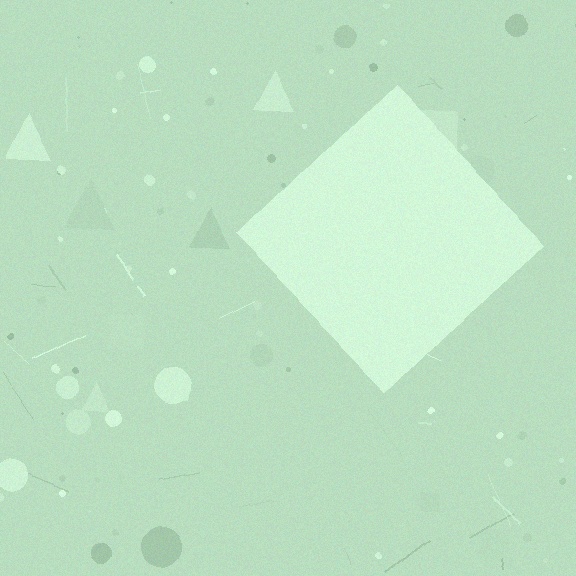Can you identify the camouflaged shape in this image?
The camouflaged shape is a diamond.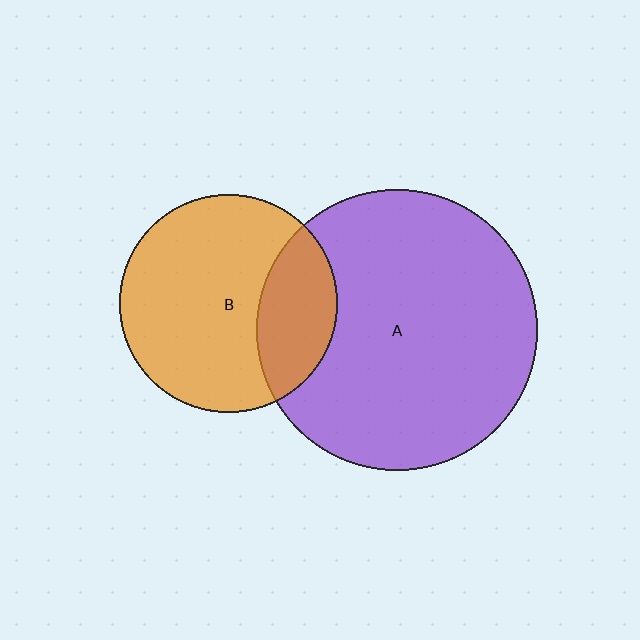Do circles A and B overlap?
Yes.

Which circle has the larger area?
Circle A (purple).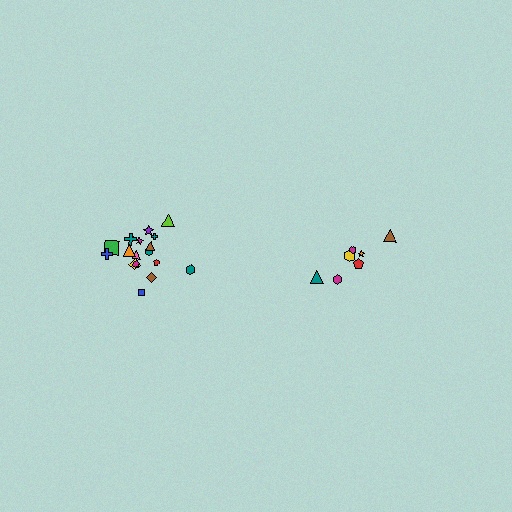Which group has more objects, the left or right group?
The left group.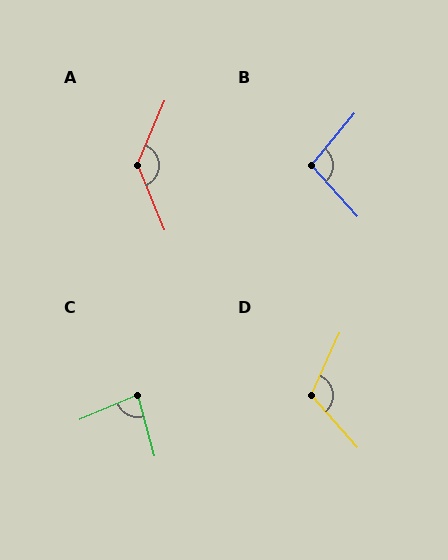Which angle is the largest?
A, at approximately 135 degrees.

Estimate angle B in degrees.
Approximately 99 degrees.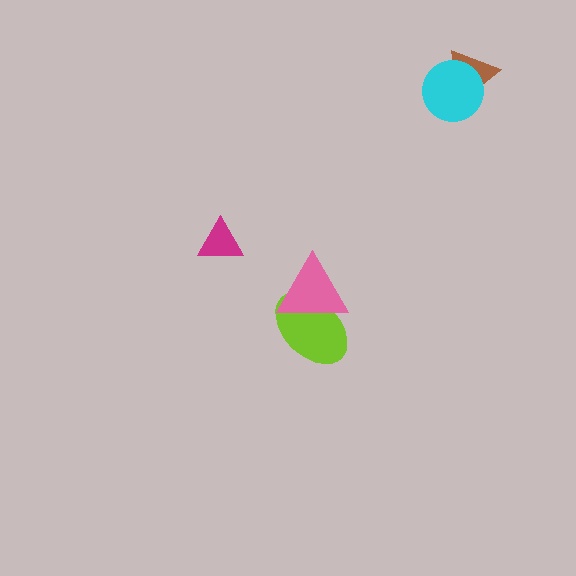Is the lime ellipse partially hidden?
Yes, it is partially covered by another shape.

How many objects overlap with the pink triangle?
1 object overlaps with the pink triangle.